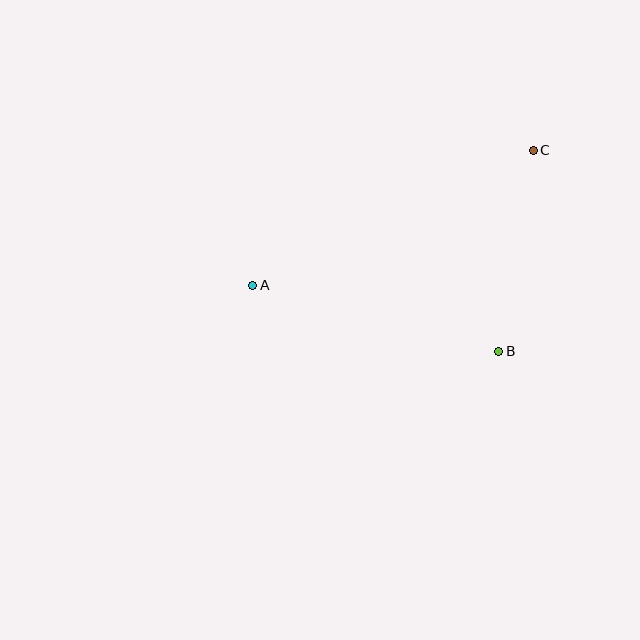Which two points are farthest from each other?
Points A and C are farthest from each other.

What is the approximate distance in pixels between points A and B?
The distance between A and B is approximately 255 pixels.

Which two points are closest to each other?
Points B and C are closest to each other.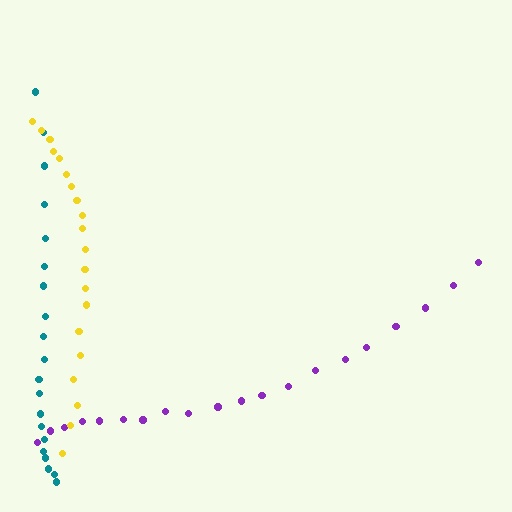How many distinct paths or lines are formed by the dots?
There are 3 distinct paths.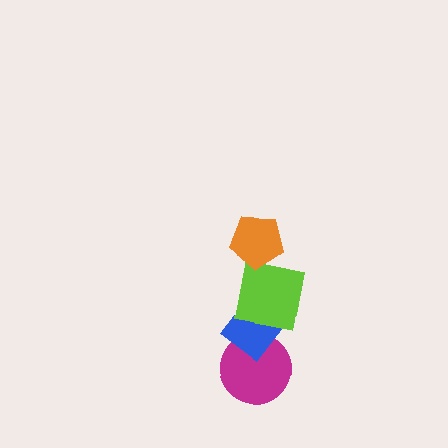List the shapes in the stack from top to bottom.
From top to bottom: the orange pentagon, the lime square, the blue diamond, the magenta circle.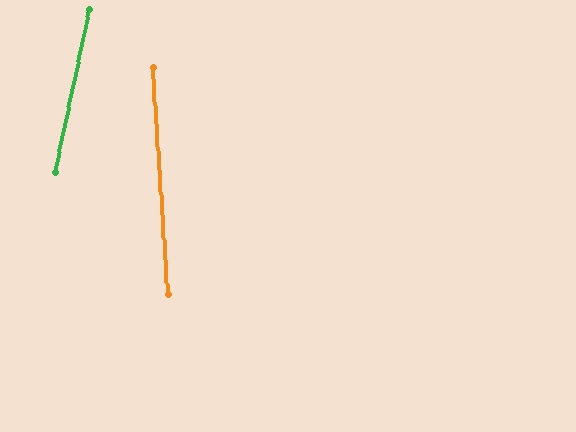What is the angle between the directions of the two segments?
Approximately 16 degrees.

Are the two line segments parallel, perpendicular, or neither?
Neither parallel nor perpendicular — they differ by about 16°.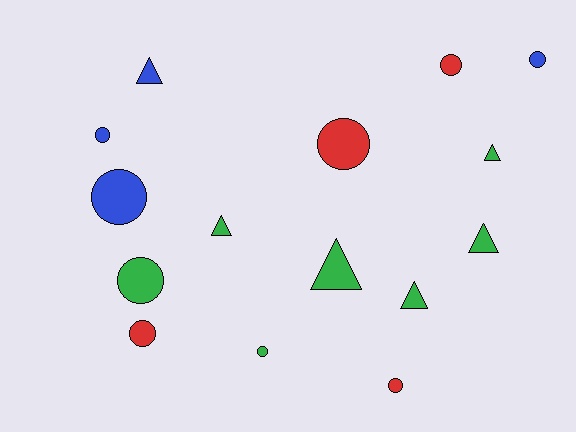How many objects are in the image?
There are 15 objects.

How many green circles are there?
There are 2 green circles.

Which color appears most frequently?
Green, with 7 objects.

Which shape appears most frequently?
Circle, with 9 objects.